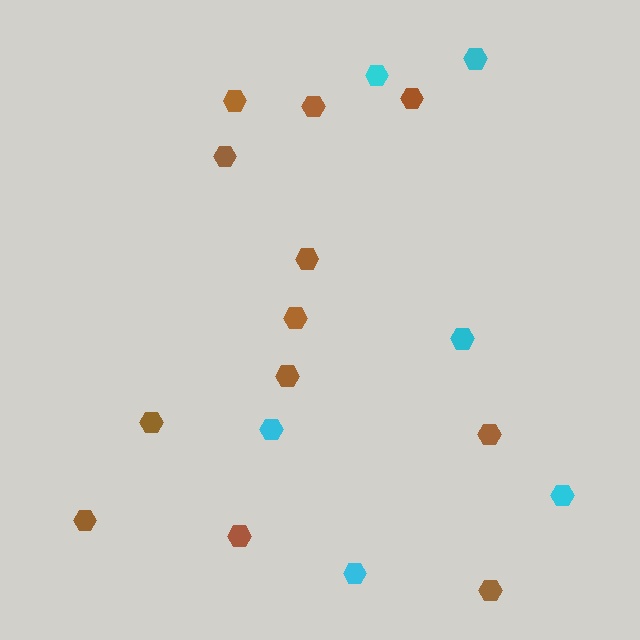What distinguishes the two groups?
There are 2 groups: one group of brown hexagons (12) and one group of cyan hexagons (6).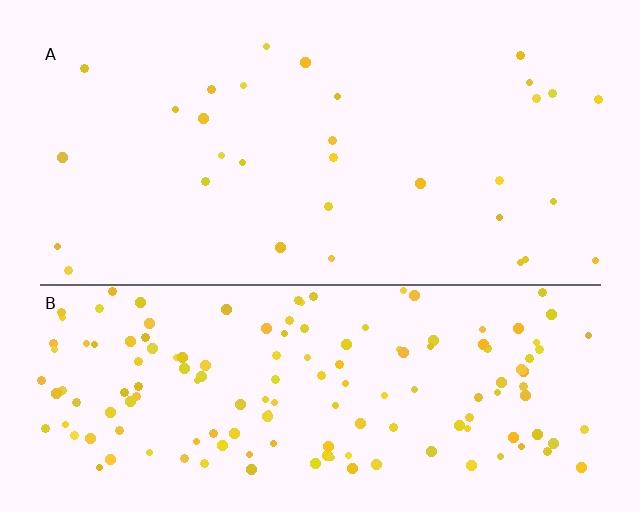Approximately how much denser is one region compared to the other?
Approximately 4.9× — region B over region A.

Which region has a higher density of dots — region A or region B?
B (the bottom).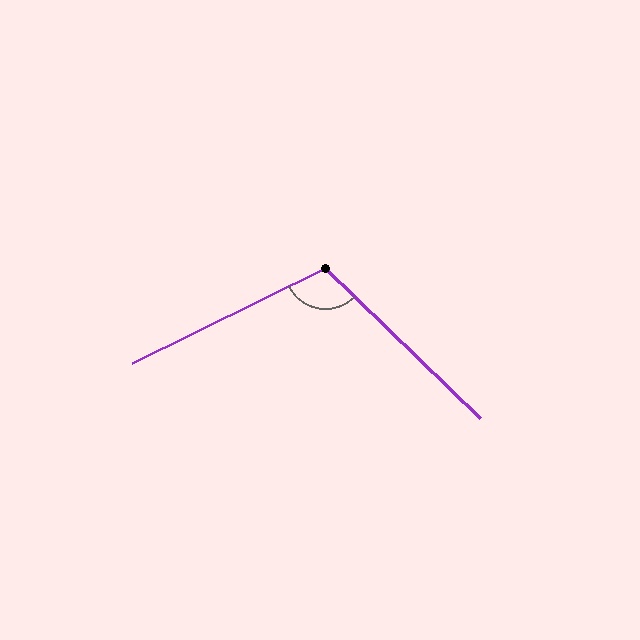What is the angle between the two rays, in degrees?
Approximately 110 degrees.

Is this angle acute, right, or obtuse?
It is obtuse.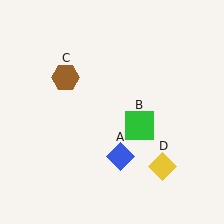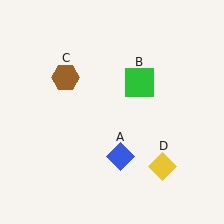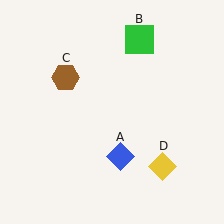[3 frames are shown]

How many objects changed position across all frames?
1 object changed position: green square (object B).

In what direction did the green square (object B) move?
The green square (object B) moved up.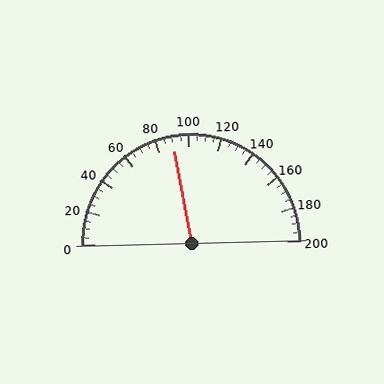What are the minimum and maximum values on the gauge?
The gauge ranges from 0 to 200.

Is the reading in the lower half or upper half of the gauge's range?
The reading is in the lower half of the range (0 to 200).